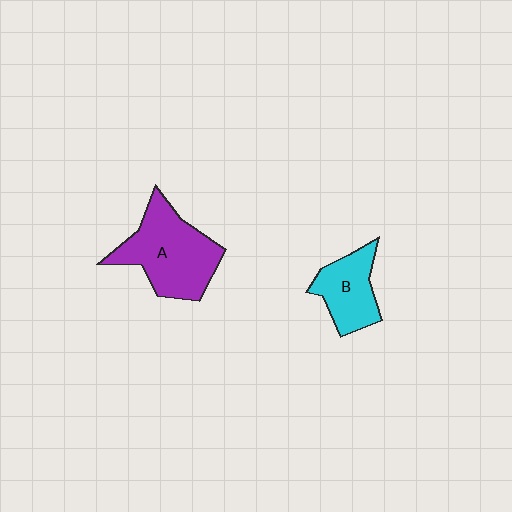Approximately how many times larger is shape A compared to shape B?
Approximately 1.7 times.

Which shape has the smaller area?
Shape B (cyan).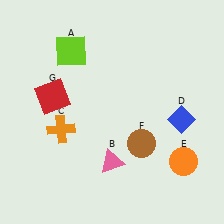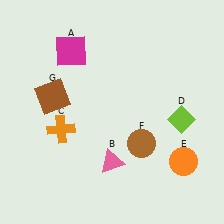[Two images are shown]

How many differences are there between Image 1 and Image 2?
There are 3 differences between the two images.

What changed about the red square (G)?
In Image 1, G is red. In Image 2, it changed to brown.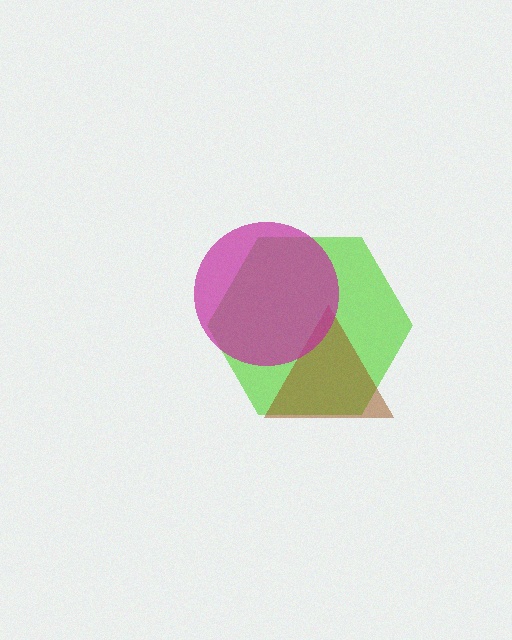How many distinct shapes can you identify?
There are 3 distinct shapes: a lime hexagon, a brown triangle, a magenta circle.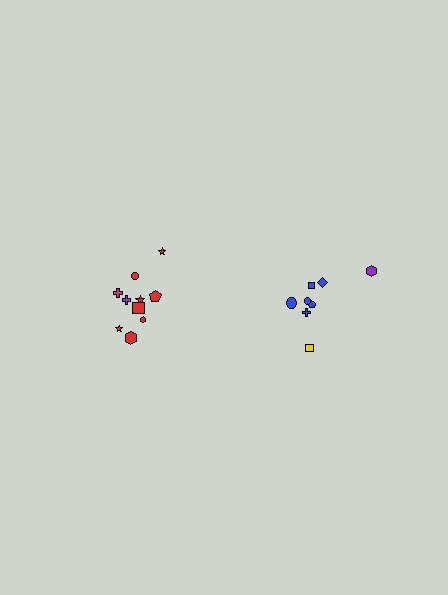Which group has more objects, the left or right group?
The left group.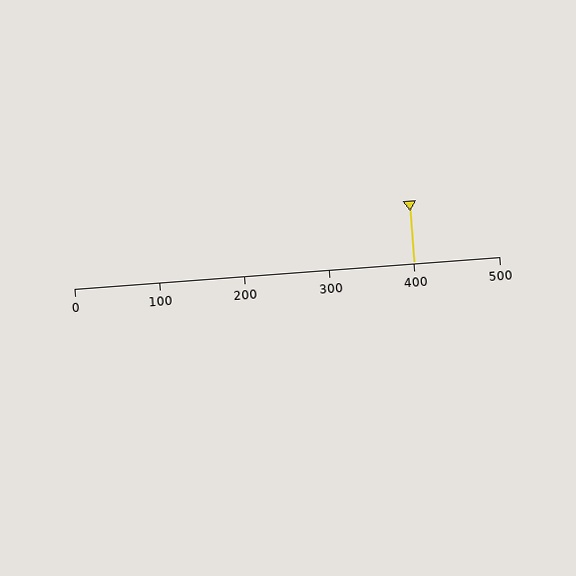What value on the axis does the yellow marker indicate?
The marker indicates approximately 400.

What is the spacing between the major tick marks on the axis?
The major ticks are spaced 100 apart.